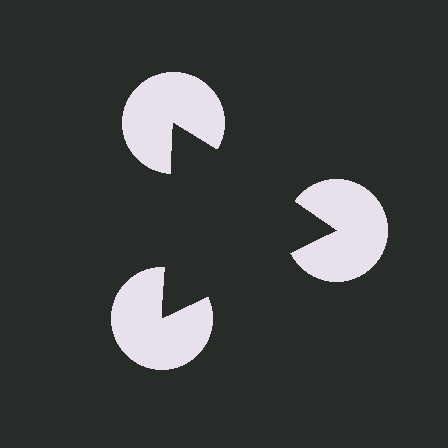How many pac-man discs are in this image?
There are 3 — one at each vertex of the illusory triangle.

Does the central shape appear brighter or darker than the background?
It typically appears slightly darker than the background, even though no actual brightness change is drawn.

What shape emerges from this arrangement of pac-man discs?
An illusory triangle — its edges are inferred from the aligned wedge cuts in the pac-man discs, not physically drawn.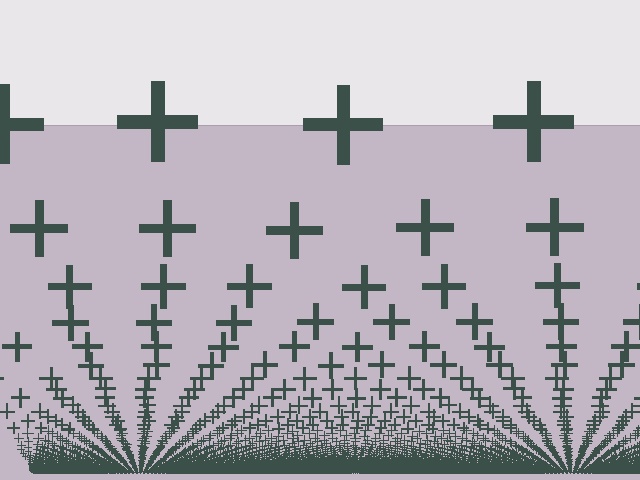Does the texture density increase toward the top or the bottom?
Density increases toward the bottom.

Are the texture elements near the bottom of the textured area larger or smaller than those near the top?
Smaller. The gradient is inverted — elements near the bottom are smaller and denser.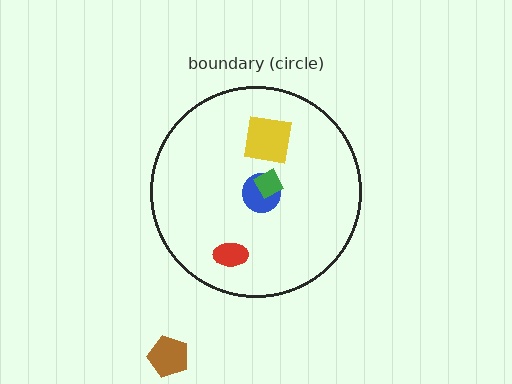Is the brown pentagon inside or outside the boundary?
Outside.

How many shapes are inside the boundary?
4 inside, 2 outside.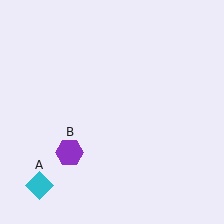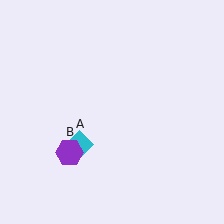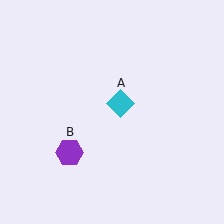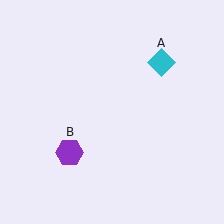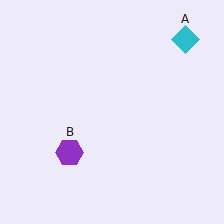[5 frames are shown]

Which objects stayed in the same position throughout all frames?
Purple hexagon (object B) remained stationary.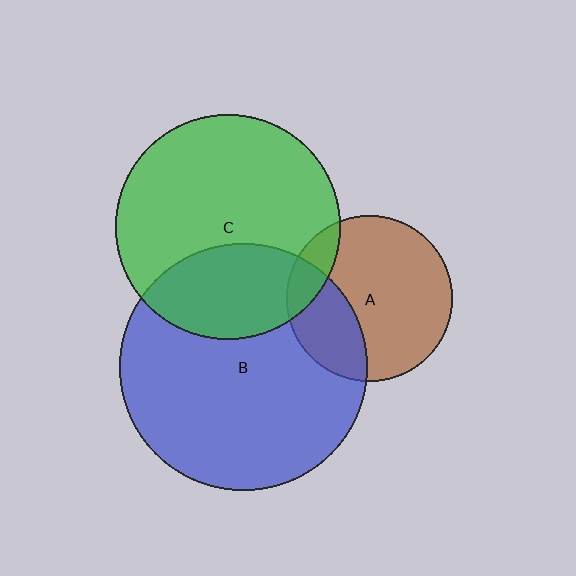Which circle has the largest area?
Circle B (blue).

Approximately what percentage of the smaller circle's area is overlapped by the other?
Approximately 30%.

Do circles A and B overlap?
Yes.